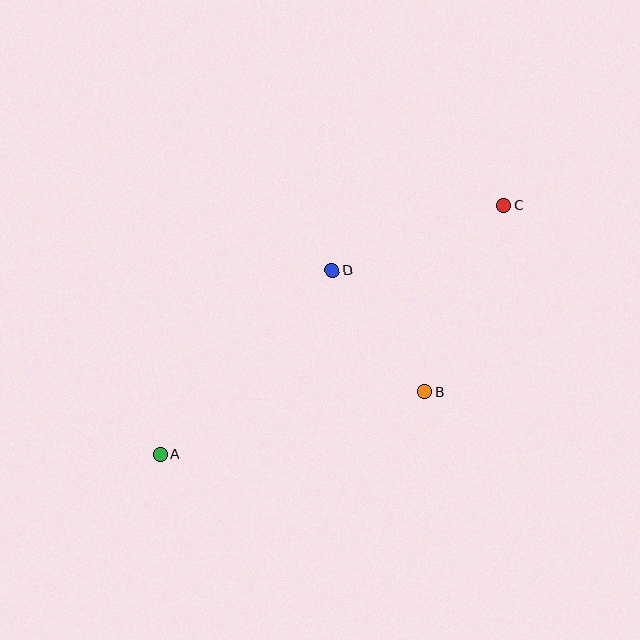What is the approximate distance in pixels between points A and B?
The distance between A and B is approximately 271 pixels.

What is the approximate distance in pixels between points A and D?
The distance between A and D is approximately 251 pixels.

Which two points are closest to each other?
Points B and D are closest to each other.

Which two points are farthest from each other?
Points A and C are farthest from each other.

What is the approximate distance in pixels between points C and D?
The distance between C and D is approximately 183 pixels.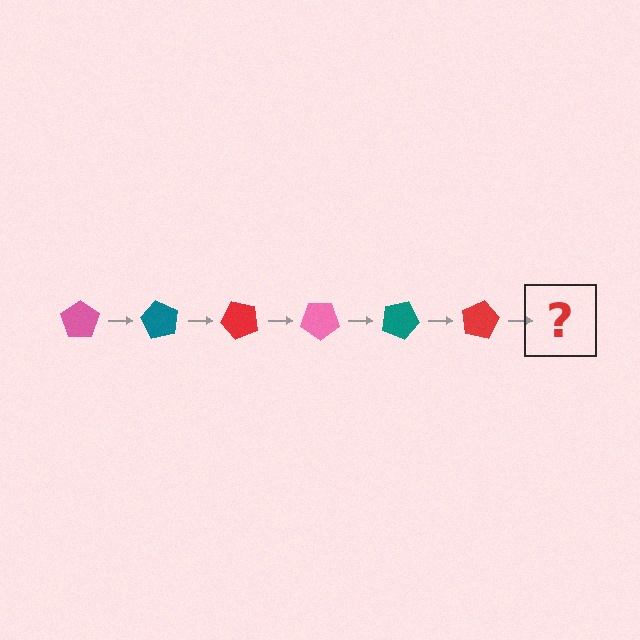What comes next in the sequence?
The next element should be a pink pentagon, rotated 360 degrees from the start.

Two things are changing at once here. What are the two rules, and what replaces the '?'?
The two rules are that it rotates 60 degrees each step and the color cycles through pink, teal, and red. The '?' should be a pink pentagon, rotated 360 degrees from the start.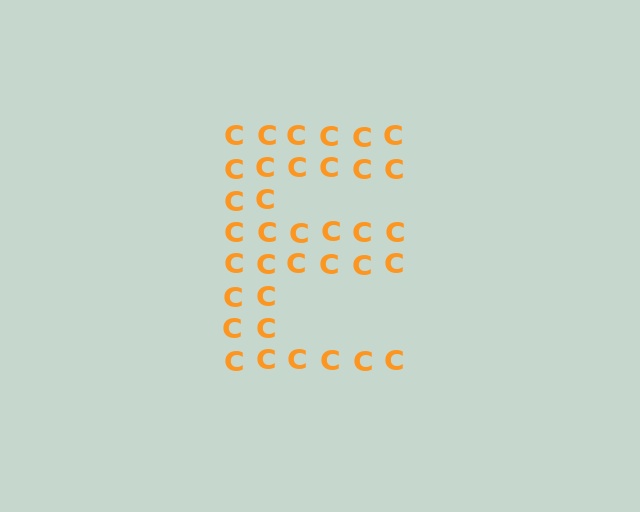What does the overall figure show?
The overall figure shows the letter E.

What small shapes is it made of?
It is made of small letter C's.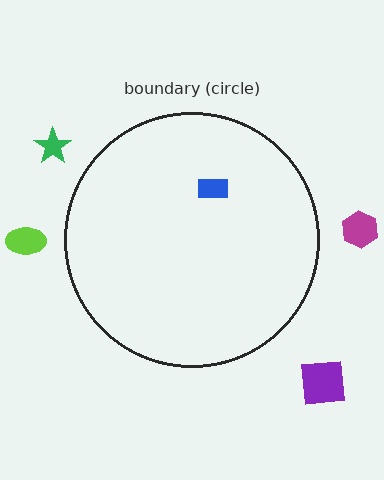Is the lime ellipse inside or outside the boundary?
Outside.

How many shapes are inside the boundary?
1 inside, 4 outside.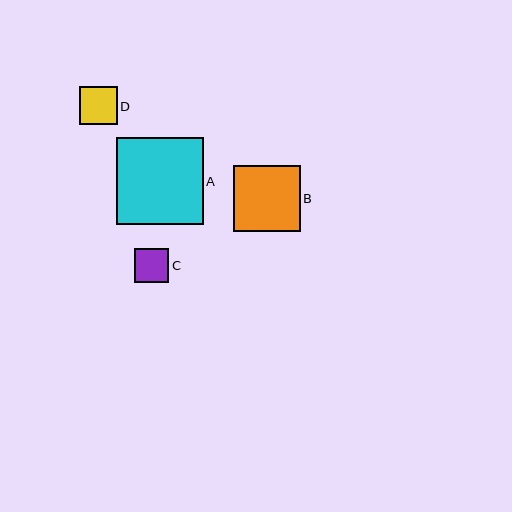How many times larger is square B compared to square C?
Square B is approximately 2.0 times the size of square C.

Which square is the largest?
Square A is the largest with a size of approximately 87 pixels.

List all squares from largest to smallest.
From largest to smallest: A, B, D, C.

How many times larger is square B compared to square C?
Square B is approximately 2.0 times the size of square C.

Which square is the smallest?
Square C is the smallest with a size of approximately 34 pixels.